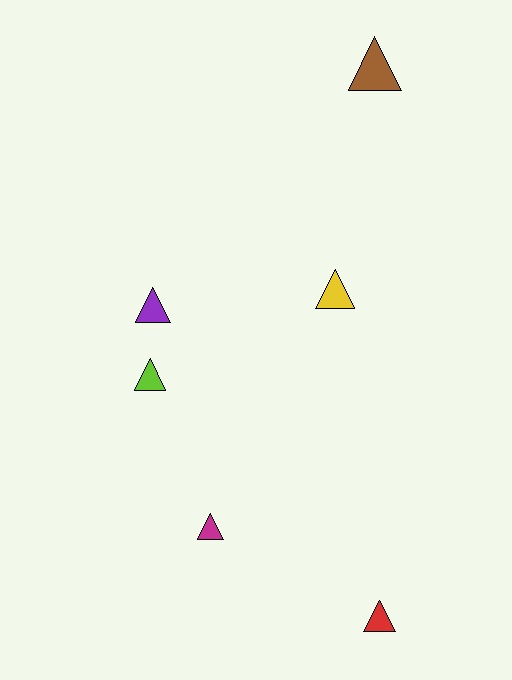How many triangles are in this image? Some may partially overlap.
There are 6 triangles.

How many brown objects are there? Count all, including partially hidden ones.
There is 1 brown object.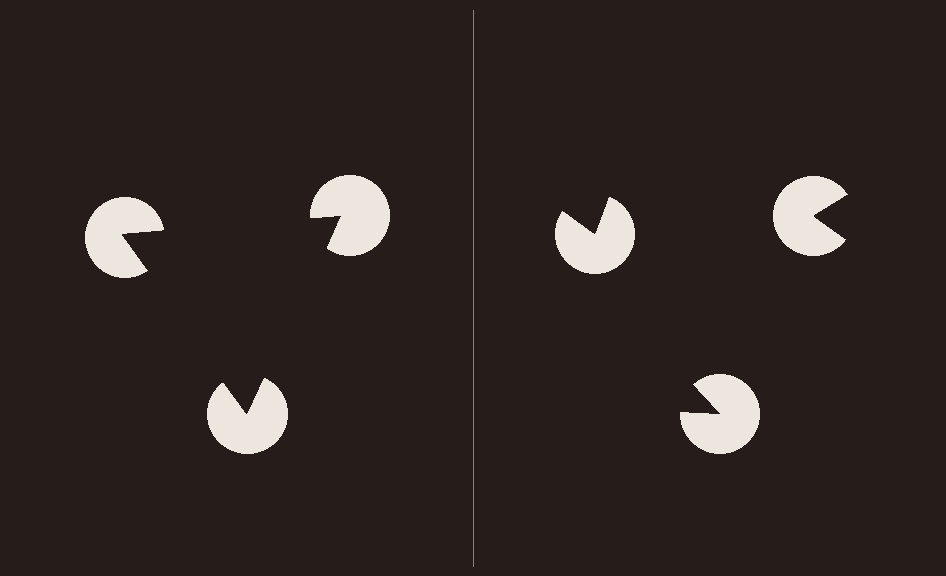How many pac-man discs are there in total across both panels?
6 — 3 on each side.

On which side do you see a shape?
An illusory triangle appears on the left side. On the right side the wedge cuts are rotated, so no coherent shape forms.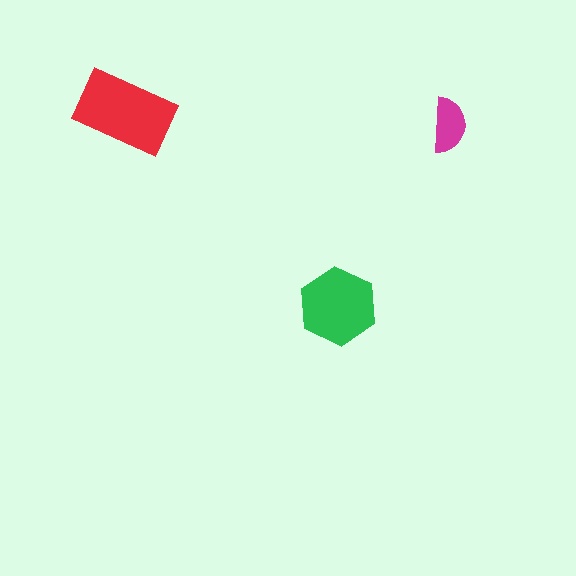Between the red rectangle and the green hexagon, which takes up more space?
The red rectangle.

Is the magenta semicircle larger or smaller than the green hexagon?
Smaller.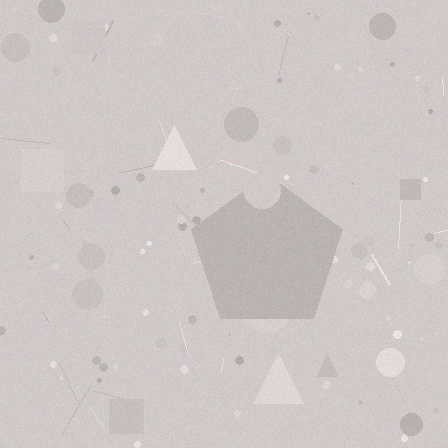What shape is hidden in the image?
A pentagon is hidden in the image.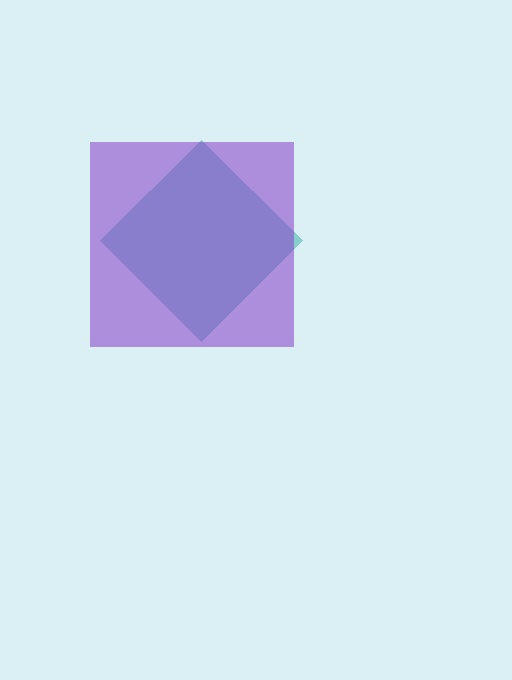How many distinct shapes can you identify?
There are 2 distinct shapes: a teal diamond, a purple square.